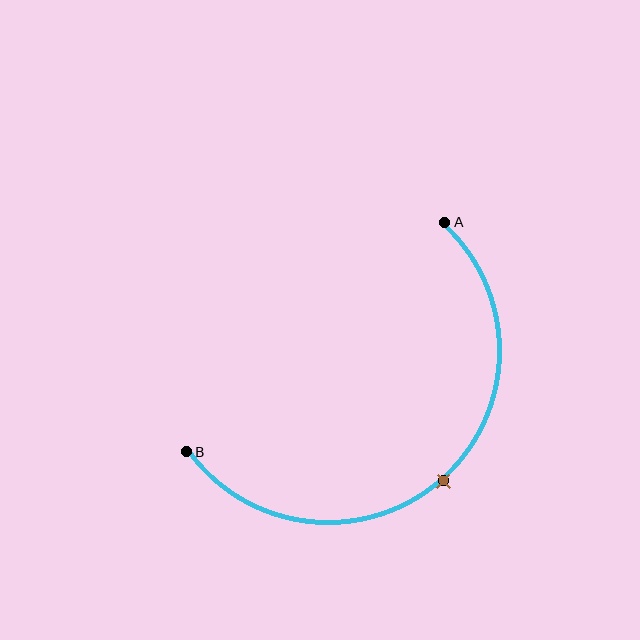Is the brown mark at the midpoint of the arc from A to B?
Yes. The brown mark lies on the arc at equal arc-length from both A and B — it is the arc midpoint.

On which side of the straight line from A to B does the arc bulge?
The arc bulges below and to the right of the straight line connecting A and B.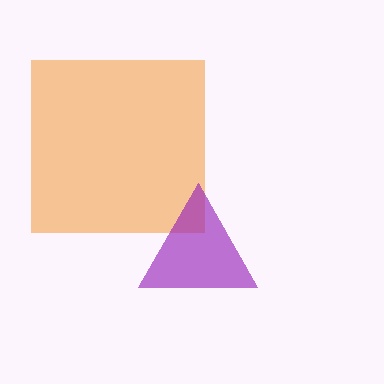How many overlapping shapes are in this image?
There are 2 overlapping shapes in the image.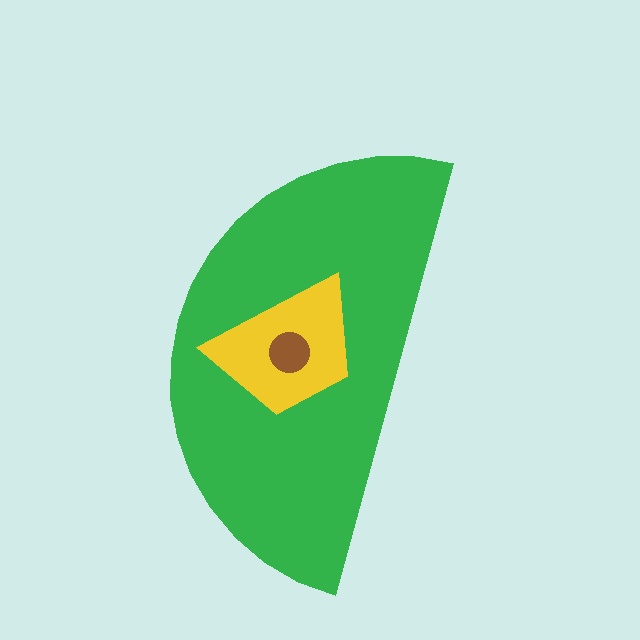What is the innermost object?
The brown circle.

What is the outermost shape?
The green semicircle.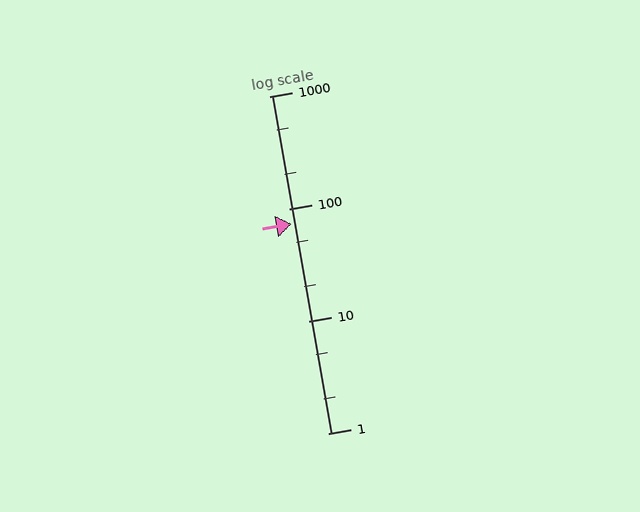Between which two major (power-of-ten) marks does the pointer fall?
The pointer is between 10 and 100.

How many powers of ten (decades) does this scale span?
The scale spans 3 decades, from 1 to 1000.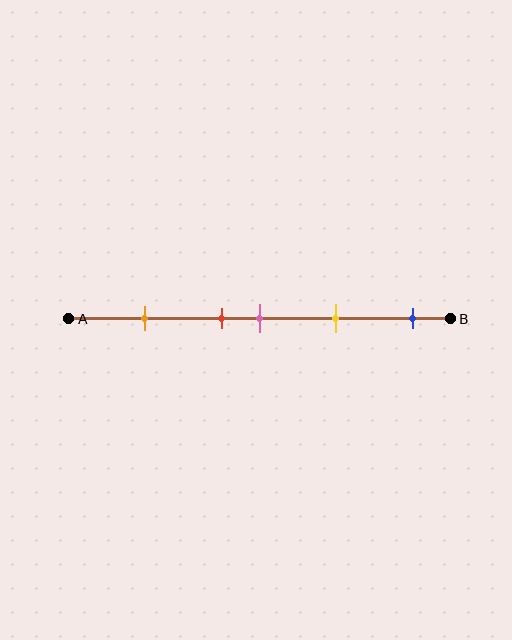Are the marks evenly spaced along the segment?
No, the marks are not evenly spaced.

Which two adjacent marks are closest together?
The red and pink marks are the closest adjacent pair.